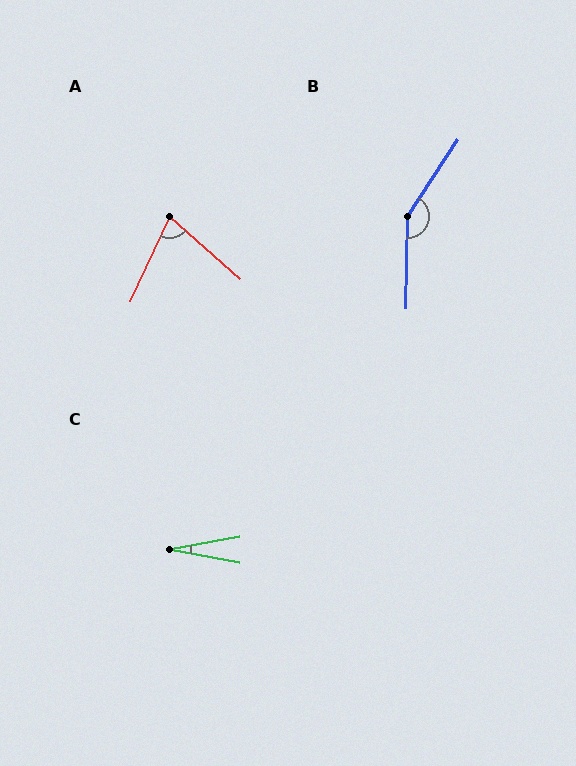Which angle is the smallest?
C, at approximately 21 degrees.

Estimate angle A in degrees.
Approximately 74 degrees.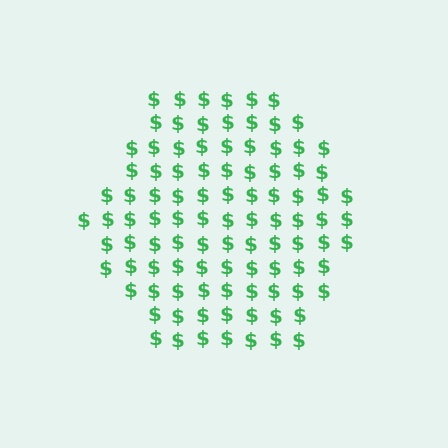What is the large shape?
The large shape is a hexagon.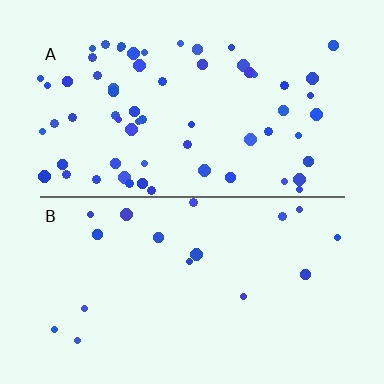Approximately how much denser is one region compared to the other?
Approximately 3.6× — region A over region B.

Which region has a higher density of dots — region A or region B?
A (the top).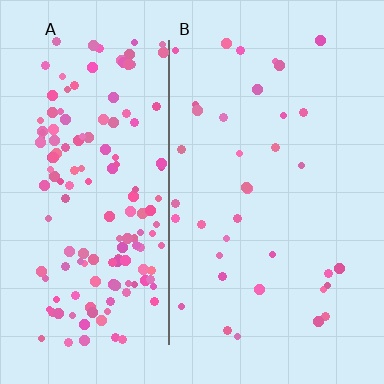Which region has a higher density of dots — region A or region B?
A (the left).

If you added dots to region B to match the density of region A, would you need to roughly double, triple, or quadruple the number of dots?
Approximately quadruple.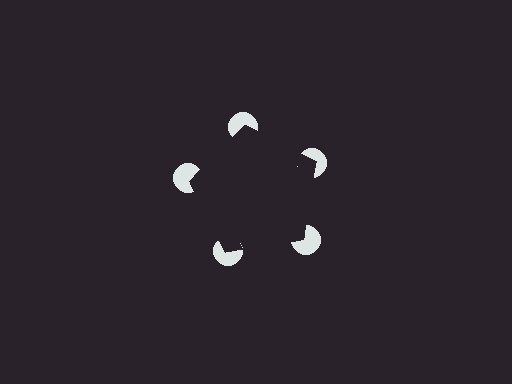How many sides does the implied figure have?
5 sides.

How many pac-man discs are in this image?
There are 5 — one at each vertex of the illusory pentagon.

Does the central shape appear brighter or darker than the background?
It typically appears slightly darker than the background, even though no actual brightness change is drawn.